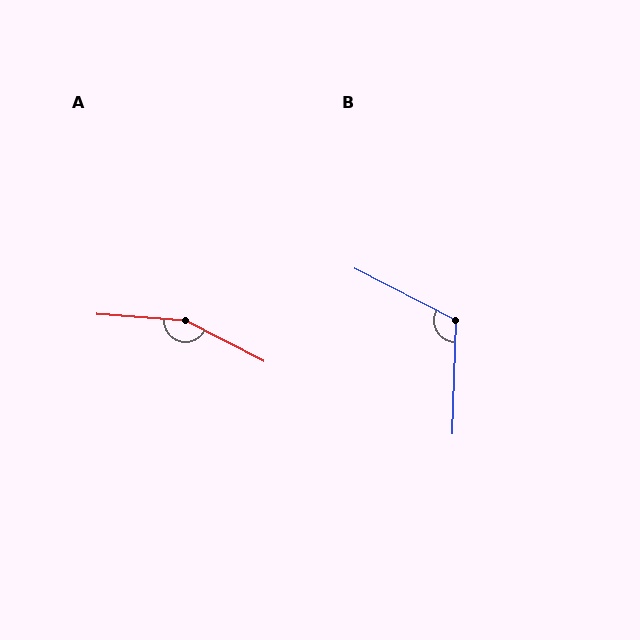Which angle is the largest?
A, at approximately 157 degrees.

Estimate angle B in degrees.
Approximately 115 degrees.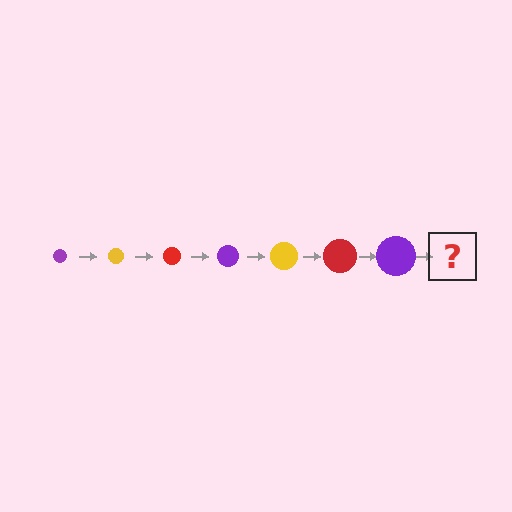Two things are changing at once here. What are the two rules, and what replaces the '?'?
The two rules are that the circle grows larger each step and the color cycles through purple, yellow, and red. The '?' should be a yellow circle, larger than the previous one.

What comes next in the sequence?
The next element should be a yellow circle, larger than the previous one.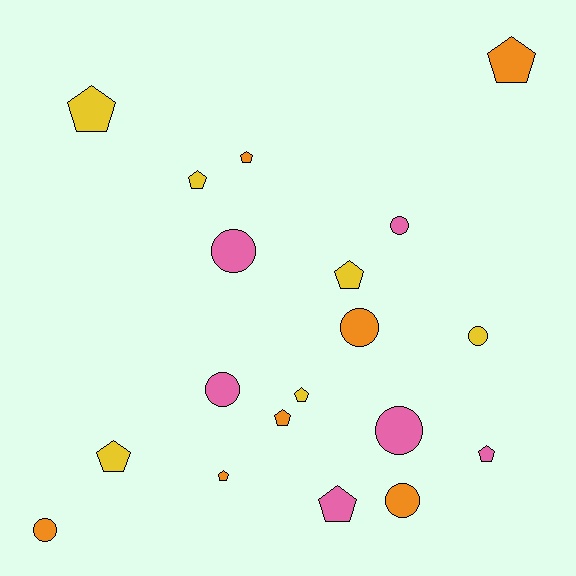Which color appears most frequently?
Orange, with 7 objects.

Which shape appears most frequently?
Pentagon, with 11 objects.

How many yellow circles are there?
There is 1 yellow circle.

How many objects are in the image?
There are 19 objects.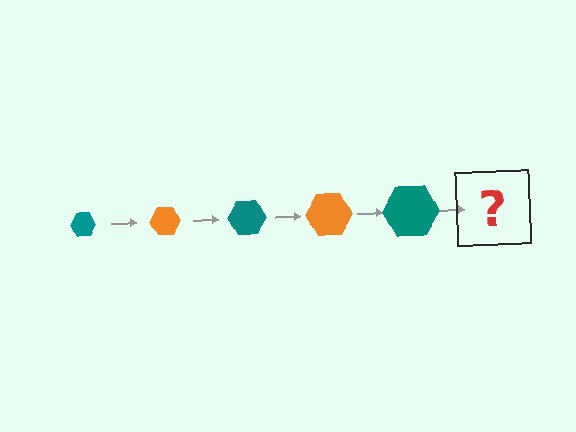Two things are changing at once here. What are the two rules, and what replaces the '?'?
The two rules are that the hexagon grows larger each step and the color cycles through teal and orange. The '?' should be an orange hexagon, larger than the previous one.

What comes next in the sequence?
The next element should be an orange hexagon, larger than the previous one.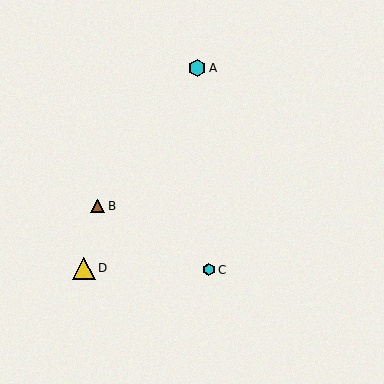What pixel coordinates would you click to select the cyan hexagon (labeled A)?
Click at (197, 68) to select the cyan hexagon A.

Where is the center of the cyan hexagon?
The center of the cyan hexagon is at (197, 68).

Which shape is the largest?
The yellow triangle (labeled D) is the largest.